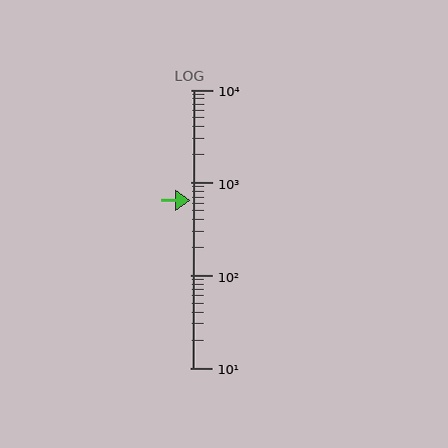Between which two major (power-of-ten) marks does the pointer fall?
The pointer is between 100 and 1000.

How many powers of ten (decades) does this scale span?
The scale spans 3 decades, from 10 to 10000.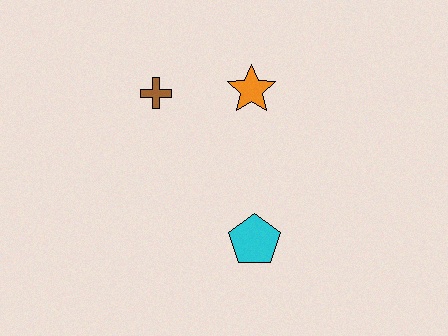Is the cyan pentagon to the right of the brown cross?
Yes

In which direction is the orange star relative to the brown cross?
The orange star is to the right of the brown cross.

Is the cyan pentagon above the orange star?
No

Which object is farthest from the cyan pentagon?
The brown cross is farthest from the cyan pentagon.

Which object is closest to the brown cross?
The orange star is closest to the brown cross.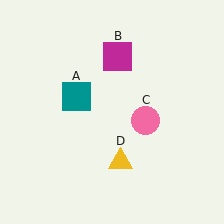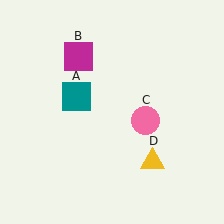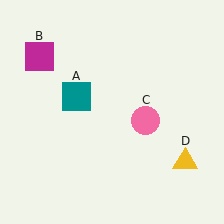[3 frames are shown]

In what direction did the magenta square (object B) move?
The magenta square (object B) moved left.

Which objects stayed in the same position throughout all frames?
Teal square (object A) and pink circle (object C) remained stationary.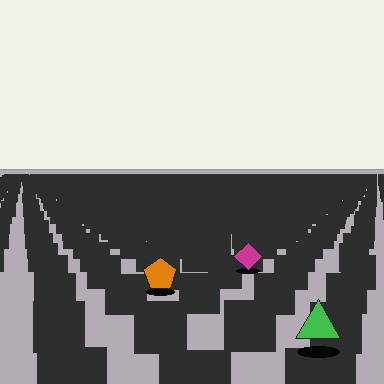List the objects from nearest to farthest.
From nearest to farthest: the green triangle, the orange pentagon, the magenta diamond.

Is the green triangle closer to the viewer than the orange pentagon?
Yes. The green triangle is closer — you can tell from the texture gradient: the ground texture is coarser near it.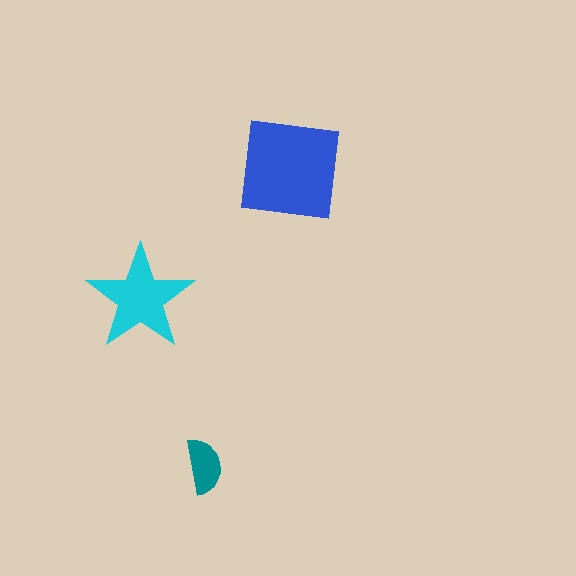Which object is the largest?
The blue square.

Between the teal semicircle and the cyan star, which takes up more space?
The cyan star.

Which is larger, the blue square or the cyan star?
The blue square.